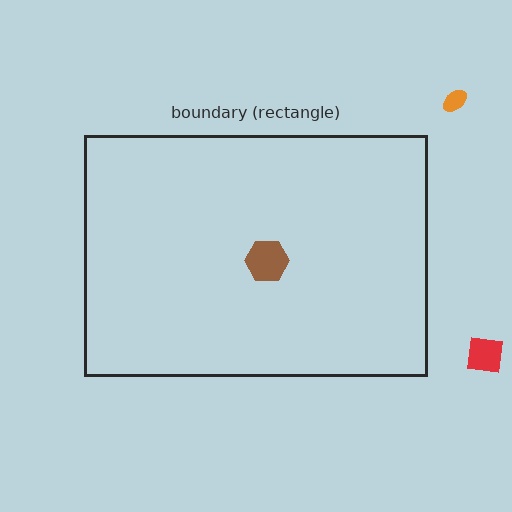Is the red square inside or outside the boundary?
Outside.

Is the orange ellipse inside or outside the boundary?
Outside.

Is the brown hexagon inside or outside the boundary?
Inside.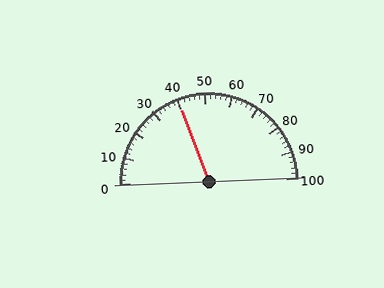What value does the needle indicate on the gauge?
The needle indicates approximately 40.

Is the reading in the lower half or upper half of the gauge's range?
The reading is in the lower half of the range (0 to 100).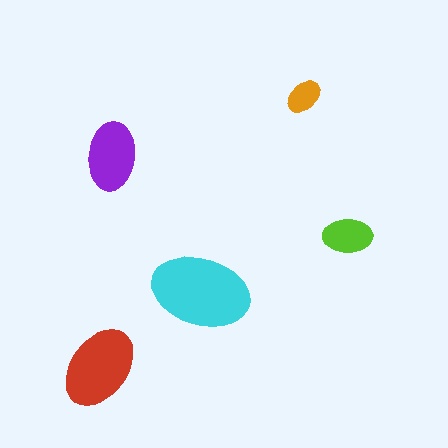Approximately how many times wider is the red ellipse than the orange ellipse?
About 2.5 times wider.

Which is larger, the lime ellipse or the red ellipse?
The red one.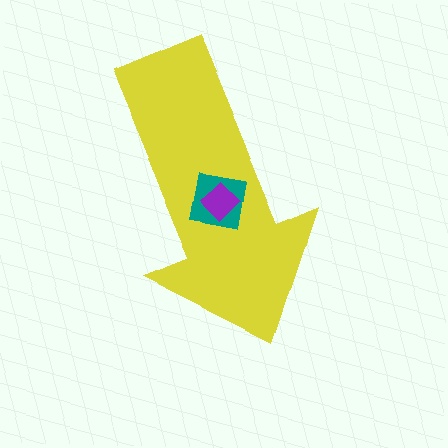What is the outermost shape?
The yellow arrow.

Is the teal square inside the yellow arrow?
Yes.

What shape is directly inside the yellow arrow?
The teal square.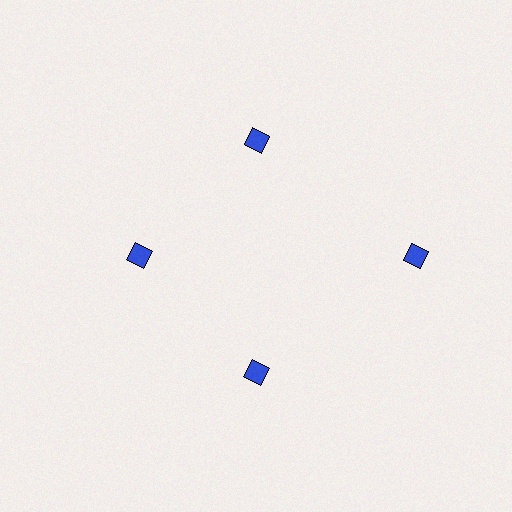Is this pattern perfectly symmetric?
No. The 4 blue diamonds are arranged in a ring, but one element near the 3 o'clock position is pushed outward from the center, breaking the 4-fold rotational symmetry.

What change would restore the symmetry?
The symmetry would be restored by moving it inward, back onto the ring so that all 4 diamonds sit at equal angles and equal distance from the center.